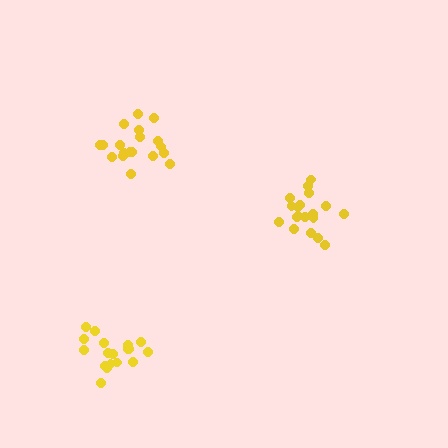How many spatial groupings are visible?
There are 3 spatial groupings.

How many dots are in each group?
Group 1: 19 dots, Group 2: 20 dots, Group 3: 18 dots (57 total).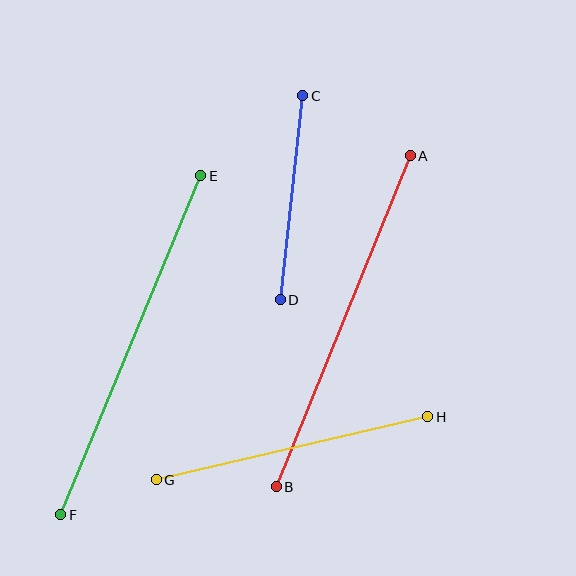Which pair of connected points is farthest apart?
Points E and F are farthest apart.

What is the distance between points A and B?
The distance is approximately 357 pixels.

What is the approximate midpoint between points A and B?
The midpoint is at approximately (343, 321) pixels.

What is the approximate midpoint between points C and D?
The midpoint is at approximately (291, 198) pixels.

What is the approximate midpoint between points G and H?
The midpoint is at approximately (292, 448) pixels.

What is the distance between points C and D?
The distance is approximately 205 pixels.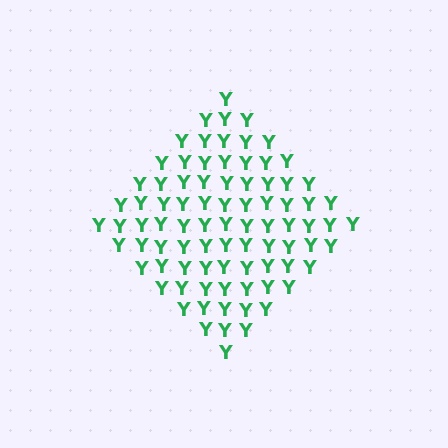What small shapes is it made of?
It is made of small letter Y's.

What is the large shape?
The large shape is a diamond.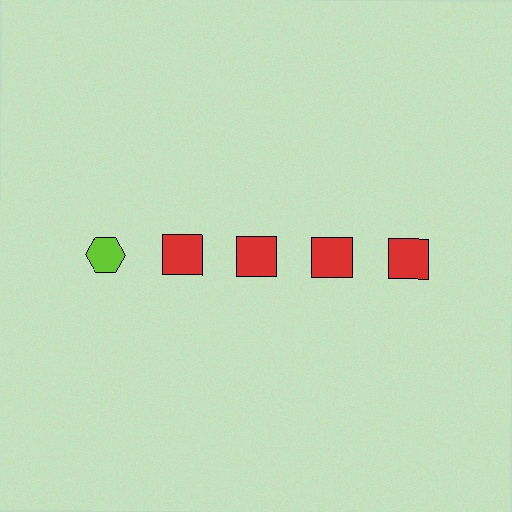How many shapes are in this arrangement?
There are 5 shapes arranged in a grid pattern.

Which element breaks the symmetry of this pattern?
The lime hexagon in the top row, leftmost column breaks the symmetry. All other shapes are red squares.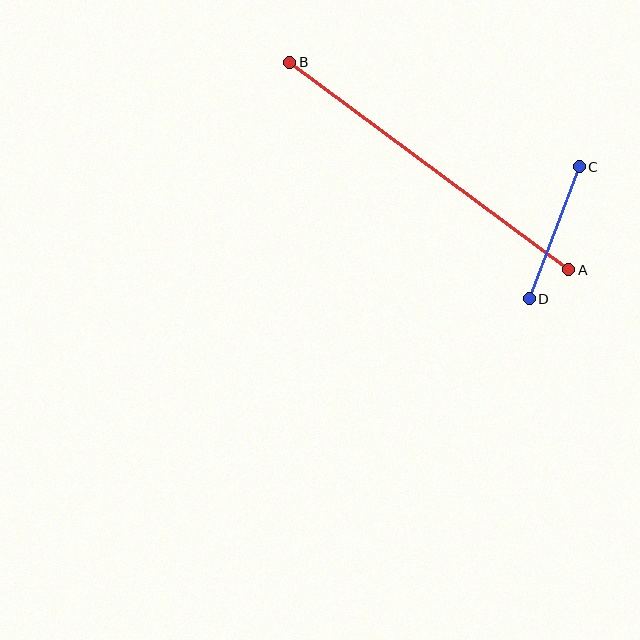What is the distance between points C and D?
The distance is approximately 141 pixels.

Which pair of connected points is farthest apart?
Points A and B are farthest apart.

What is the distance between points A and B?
The distance is approximately 348 pixels.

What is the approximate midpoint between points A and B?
The midpoint is at approximately (429, 166) pixels.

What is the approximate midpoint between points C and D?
The midpoint is at approximately (554, 233) pixels.